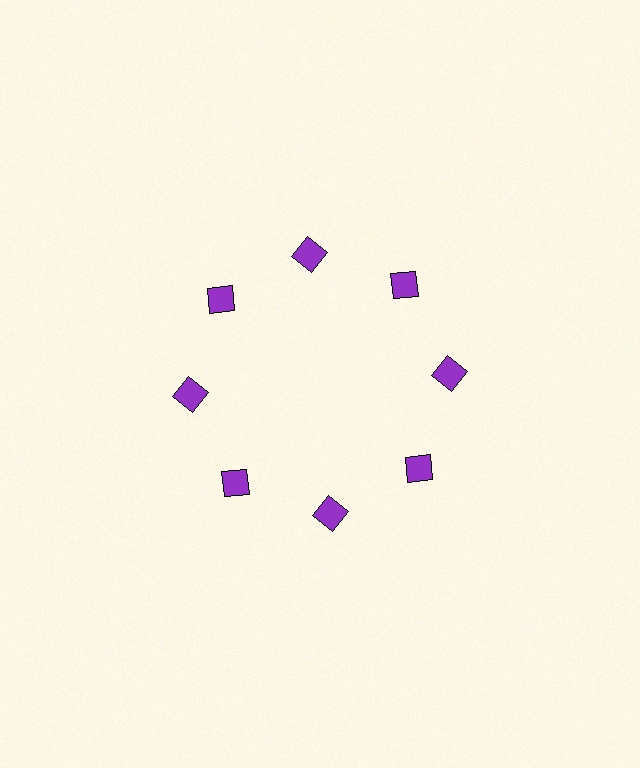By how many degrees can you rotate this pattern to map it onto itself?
The pattern maps onto itself every 45 degrees of rotation.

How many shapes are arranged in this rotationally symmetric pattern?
There are 8 shapes, arranged in 8 groups of 1.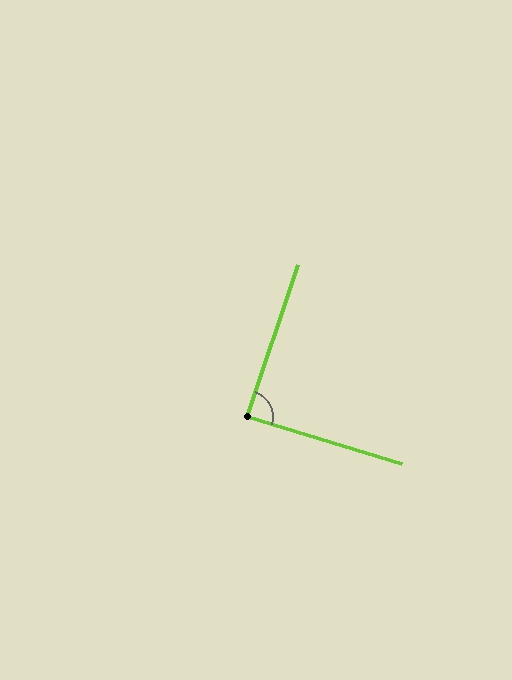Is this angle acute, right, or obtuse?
It is approximately a right angle.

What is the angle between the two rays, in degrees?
Approximately 88 degrees.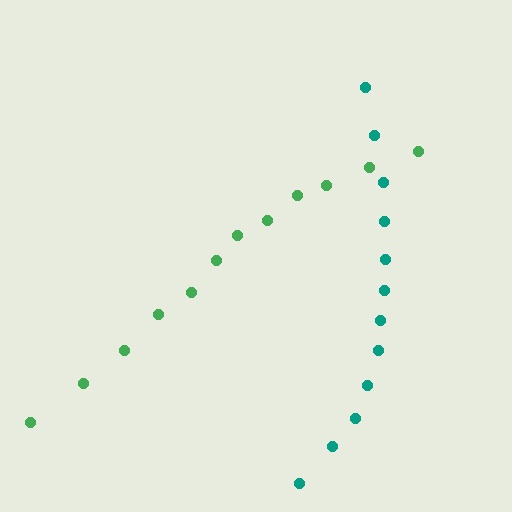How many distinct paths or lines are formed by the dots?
There are 2 distinct paths.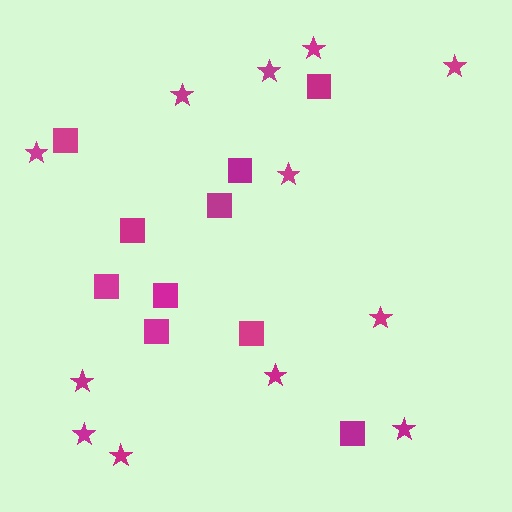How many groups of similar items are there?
There are 2 groups: one group of squares (10) and one group of stars (12).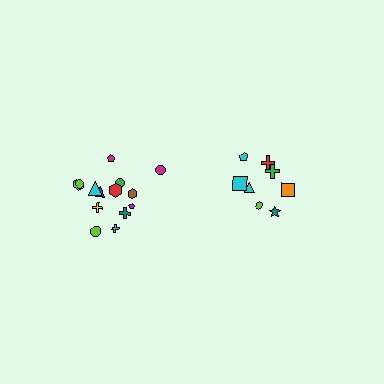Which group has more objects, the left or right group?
The left group.